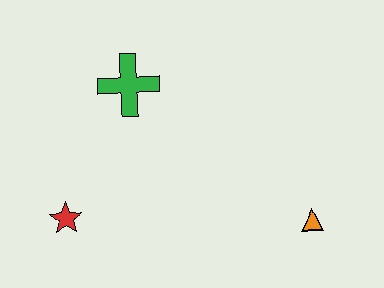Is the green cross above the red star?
Yes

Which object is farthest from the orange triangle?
The red star is farthest from the orange triangle.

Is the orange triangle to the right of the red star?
Yes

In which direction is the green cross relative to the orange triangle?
The green cross is to the left of the orange triangle.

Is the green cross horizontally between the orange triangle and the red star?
Yes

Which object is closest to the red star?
The green cross is closest to the red star.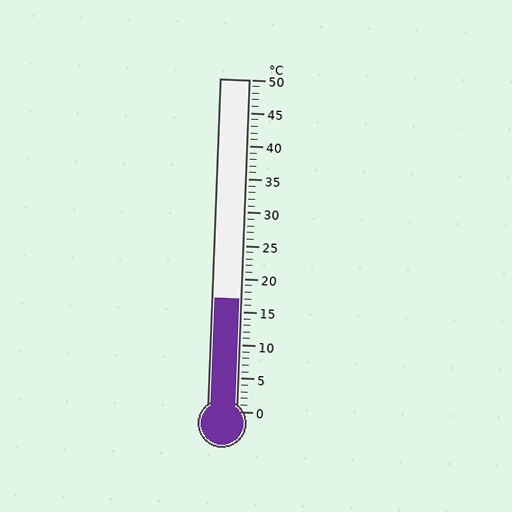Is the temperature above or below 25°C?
The temperature is below 25°C.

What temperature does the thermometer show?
The thermometer shows approximately 17°C.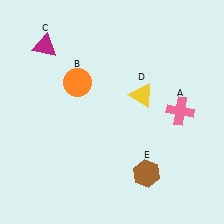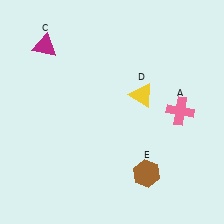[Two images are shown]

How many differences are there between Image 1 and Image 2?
There is 1 difference between the two images.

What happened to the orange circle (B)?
The orange circle (B) was removed in Image 2. It was in the top-left area of Image 1.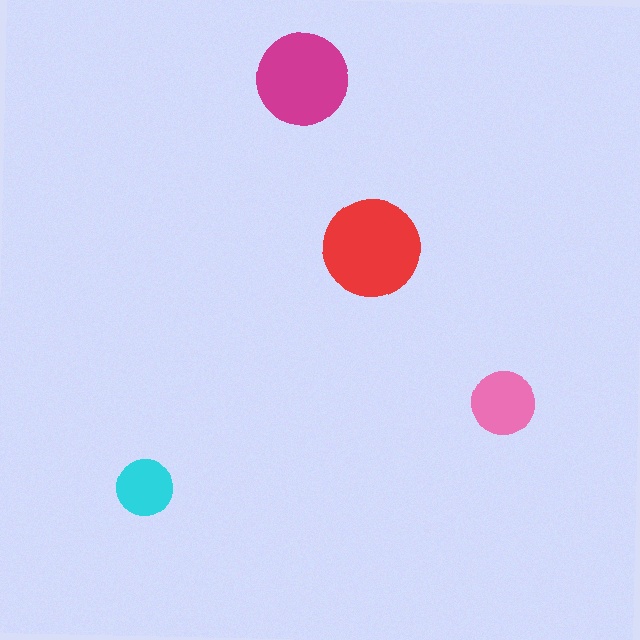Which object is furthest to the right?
The pink circle is rightmost.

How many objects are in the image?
There are 4 objects in the image.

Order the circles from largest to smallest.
the red one, the magenta one, the pink one, the cyan one.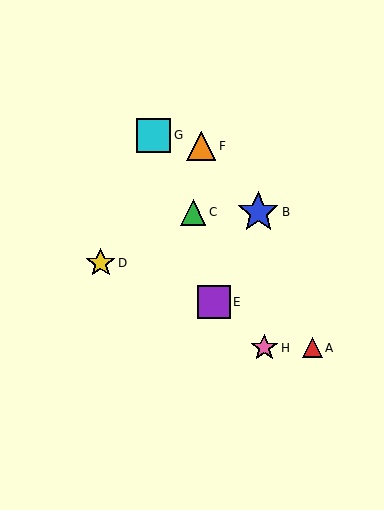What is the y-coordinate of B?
Object B is at y≈212.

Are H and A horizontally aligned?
Yes, both are at y≈348.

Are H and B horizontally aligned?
No, H is at y≈348 and B is at y≈212.